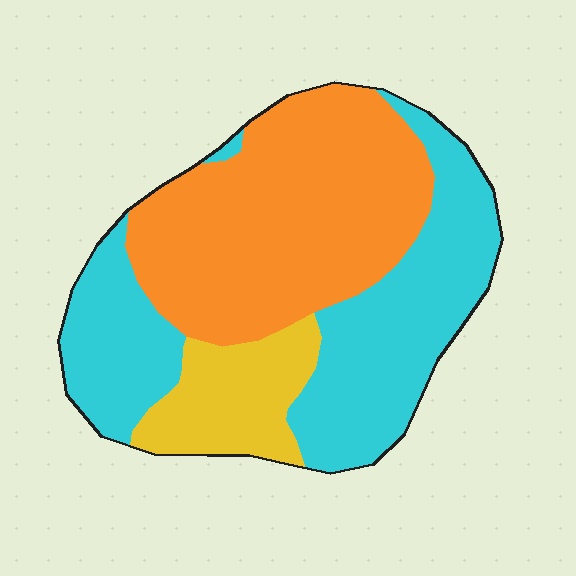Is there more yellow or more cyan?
Cyan.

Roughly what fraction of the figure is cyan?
Cyan covers about 40% of the figure.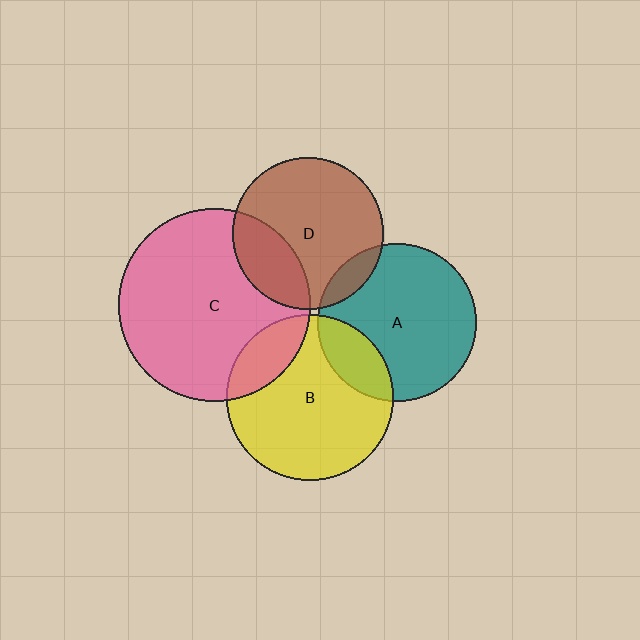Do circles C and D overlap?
Yes.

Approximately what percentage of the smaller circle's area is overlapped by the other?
Approximately 25%.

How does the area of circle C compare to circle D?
Approximately 1.6 times.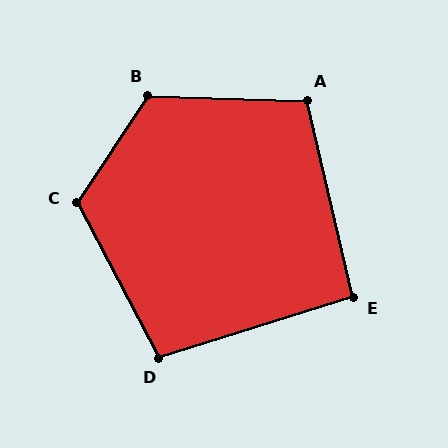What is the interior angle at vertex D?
Approximately 101 degrees (obtuse).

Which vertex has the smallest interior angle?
E, at approximately 94 degrees.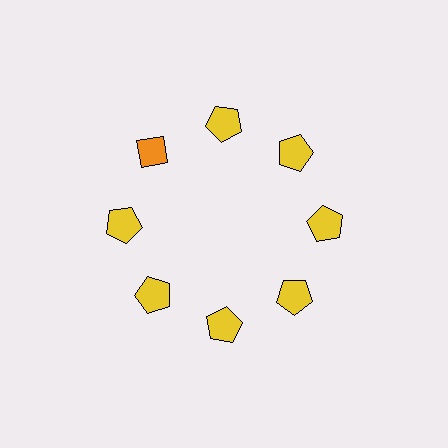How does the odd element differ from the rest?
It differs in both color (orange instead of yellow) and shape (diamond instead of pentagon).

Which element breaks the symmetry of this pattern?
The orange diamond at roughly the 10 o'clock position breaks the symmetry. All other shapes are yellow pentagons.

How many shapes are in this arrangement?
There are 8 shapes arranged in a ring pattern.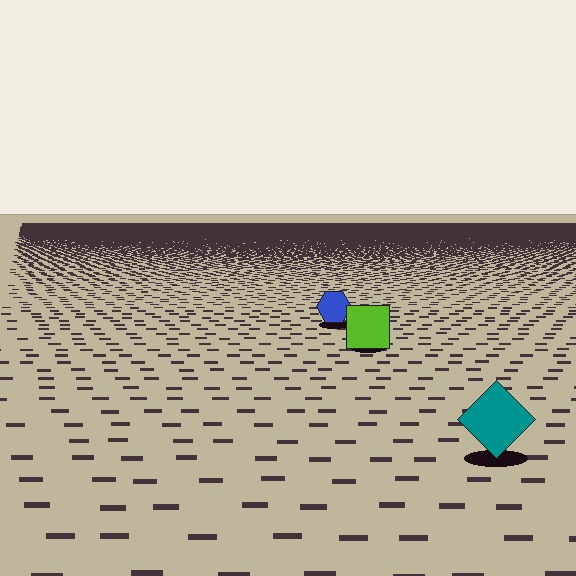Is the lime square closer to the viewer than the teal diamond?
No. The teal diamond is closer — you can tell from the texture gradient: the ground texture is coarser near it.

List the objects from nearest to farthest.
From nearest to farthest: the teal diamond, the lime square, the blue hexagon.